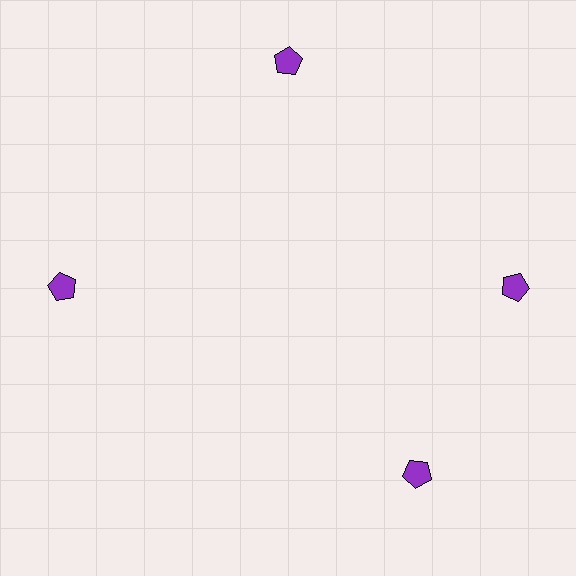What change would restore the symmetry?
The symmetry would be restored by rotating it back into even spacing with its neighbors so that all 4 pentagons sit at equal angles and equal distance from the center.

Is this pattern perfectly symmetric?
No. The 4 purple pentagons are arranged in a ring, but one element near the 6 o'clock position is rotated out of alignment along the ring, breaking the 4-fold rotational symmetry.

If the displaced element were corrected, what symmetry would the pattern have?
It would have 4-fold rotational symmetry — the pattern would map onto itself every 90 degrees.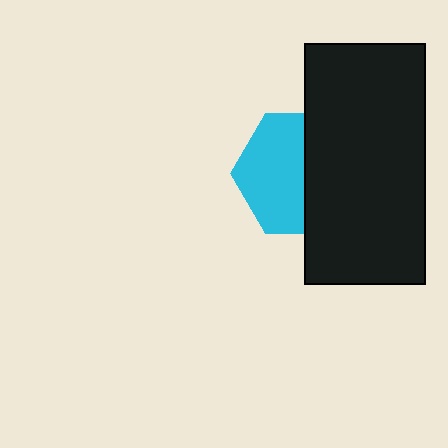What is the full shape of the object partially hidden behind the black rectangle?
The partially hidden object is a cyan hexagon.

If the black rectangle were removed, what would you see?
You would see the complete cyan hexagon.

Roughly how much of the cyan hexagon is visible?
About half of it is visible (roughly 54%).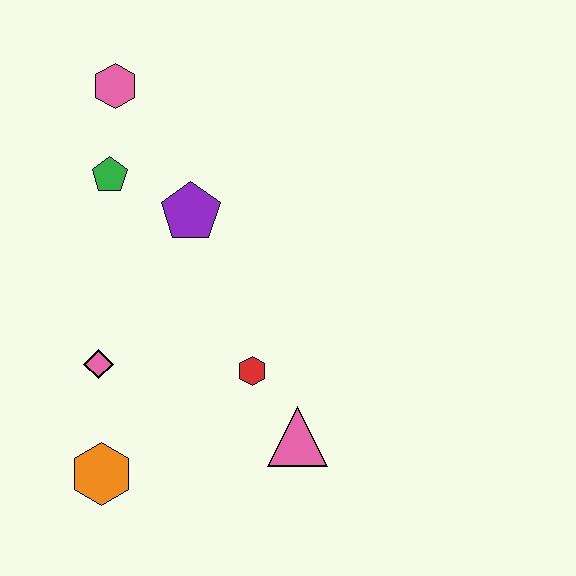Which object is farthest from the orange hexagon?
The pink hexagon is farthest from the orange hexagon.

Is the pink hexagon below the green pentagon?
No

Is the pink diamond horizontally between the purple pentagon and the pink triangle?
No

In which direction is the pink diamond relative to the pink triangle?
The pink diamond is to the left of the pink triangle.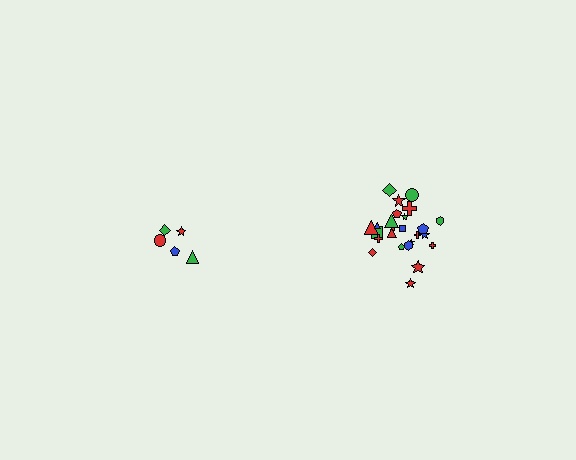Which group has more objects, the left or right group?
The right group.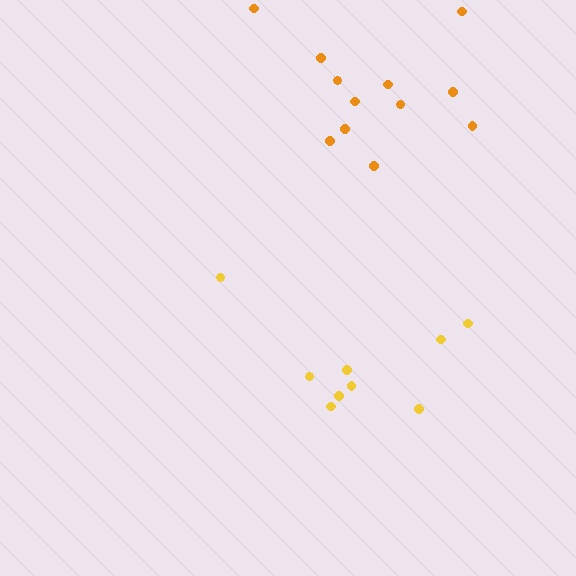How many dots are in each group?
Group 1: 9 dots, Group 2: 12 dots (21 total).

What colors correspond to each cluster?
The clusters are colored: yellow, orange.